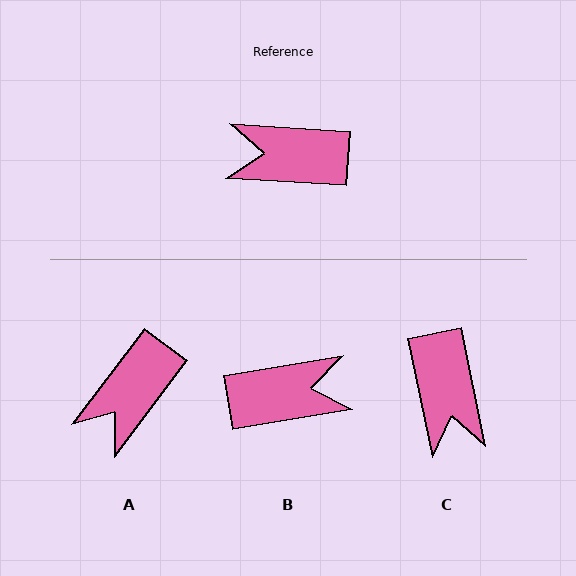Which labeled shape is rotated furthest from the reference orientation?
B, about 167 degrees away.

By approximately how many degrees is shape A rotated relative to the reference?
Approximately 56 degrees counter-clockwise.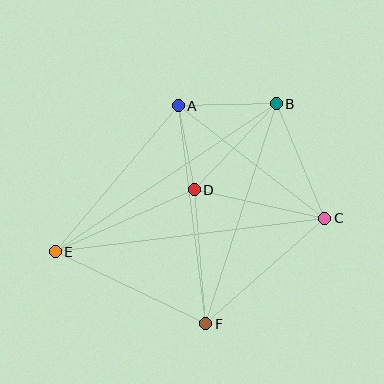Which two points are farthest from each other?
Points C and E are farthest from each other.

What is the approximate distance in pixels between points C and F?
The distance between C and F is approximately 159 pixels.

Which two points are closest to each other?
Points A and D are closest to each other.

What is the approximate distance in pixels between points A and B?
The distance between A and B is approximately 98 pixels.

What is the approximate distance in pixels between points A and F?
The distance between A and F is approximately 220 pixels.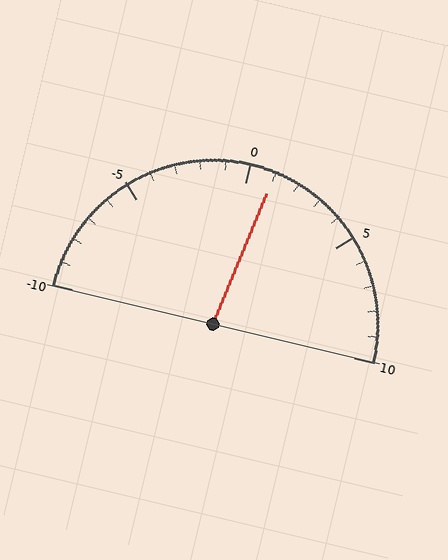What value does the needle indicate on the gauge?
The needle indicates approximately 1.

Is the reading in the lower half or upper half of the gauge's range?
The reading is in the upper half of the range (-10 to 10).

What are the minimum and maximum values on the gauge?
The gauge ranges from -10 to 10.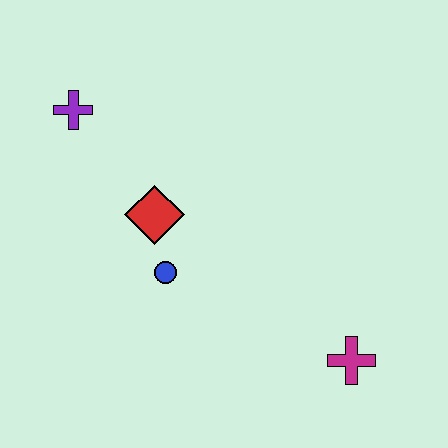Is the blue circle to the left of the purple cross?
No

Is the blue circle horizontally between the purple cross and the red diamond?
No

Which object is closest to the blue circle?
The red diamond is closest to the blue circle.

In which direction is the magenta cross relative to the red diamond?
The magenta cross is to the right of the red diamond.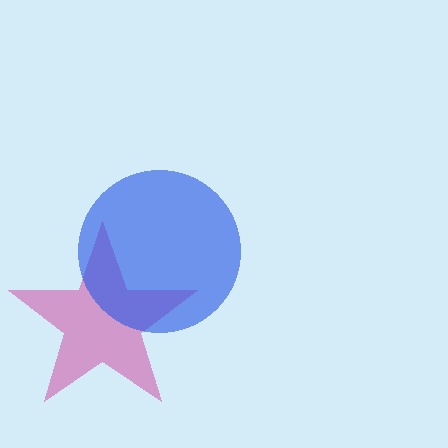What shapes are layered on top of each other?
The layered shapes are: a magenta star, a blue circle.